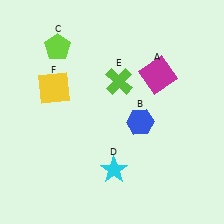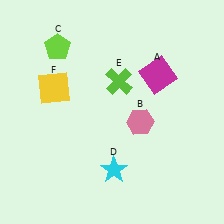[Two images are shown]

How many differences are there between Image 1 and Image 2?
There is 1 difference between the two images.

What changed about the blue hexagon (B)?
In Image 1, B is blue. In Image 2, it changed to pink.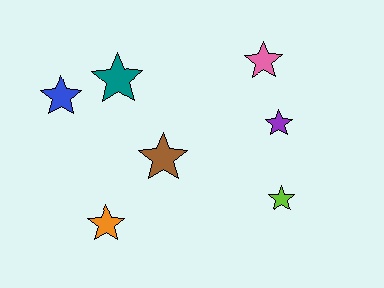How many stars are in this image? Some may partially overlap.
There are 7 stars.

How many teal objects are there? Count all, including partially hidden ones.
There is 1 teal object.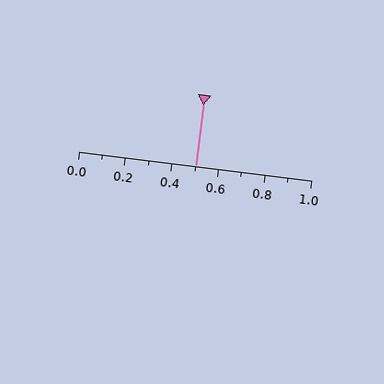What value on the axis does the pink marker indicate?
The marker indicates approximately 0.5.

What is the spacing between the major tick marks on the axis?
The major ticks are spaced 0.2 apart.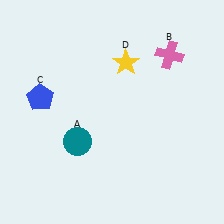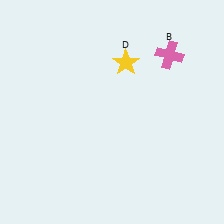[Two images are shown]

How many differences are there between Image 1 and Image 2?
There are 2 differences between the two images.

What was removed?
The blue pentagon (C), the teal circle (A) were removed in Image 2.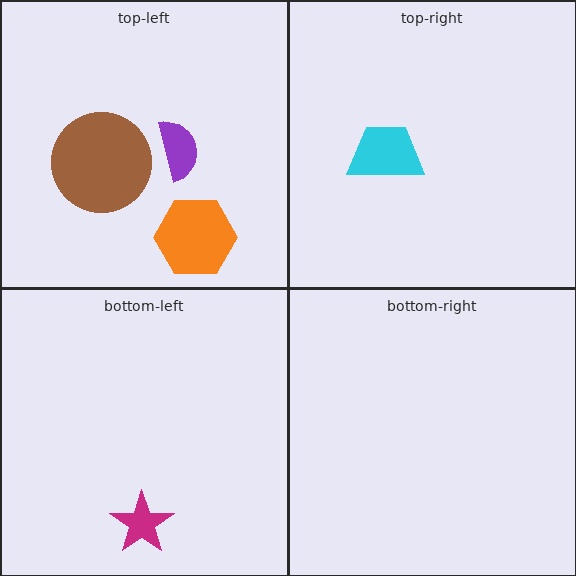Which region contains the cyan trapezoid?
The top-right region.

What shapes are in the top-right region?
The cyan trapezoid.